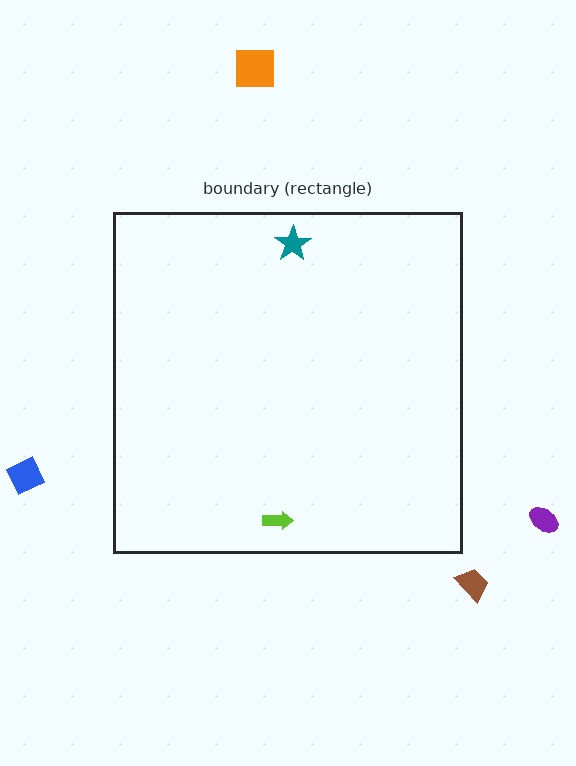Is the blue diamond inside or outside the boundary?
Outside.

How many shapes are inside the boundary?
2 inside, 4 outside.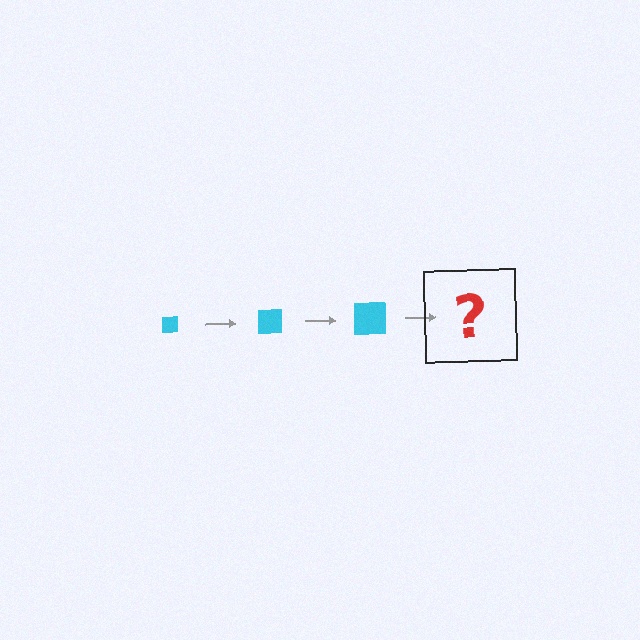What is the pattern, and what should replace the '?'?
The pattern is that the square gets progressively larger each step. The '?' should be a cyan square, larger than the previous one.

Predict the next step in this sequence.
The next step is a cyan square, larger than the previous one.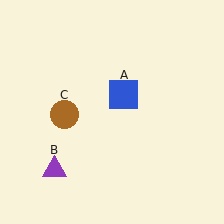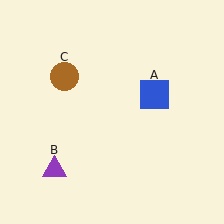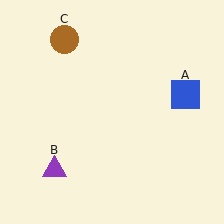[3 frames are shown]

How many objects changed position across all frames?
2 objects changed position: blue square (object A), brown circle (object C).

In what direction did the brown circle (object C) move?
The brown circle (object C) moved up.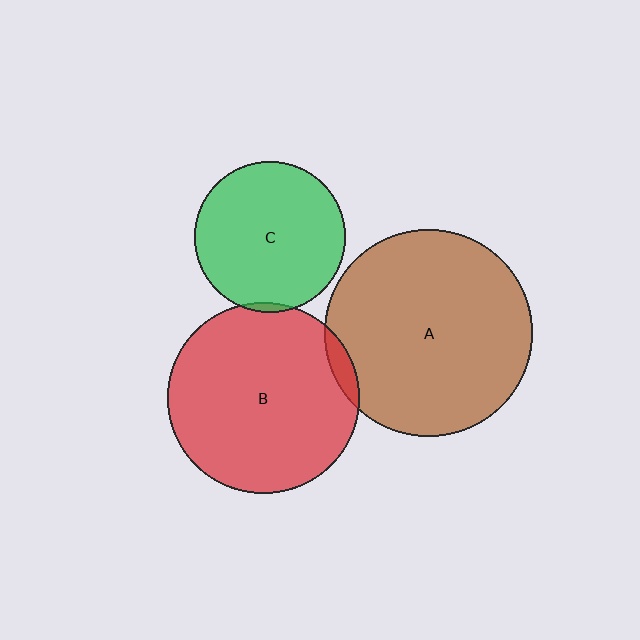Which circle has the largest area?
Circle A (brown).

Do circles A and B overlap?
Yes.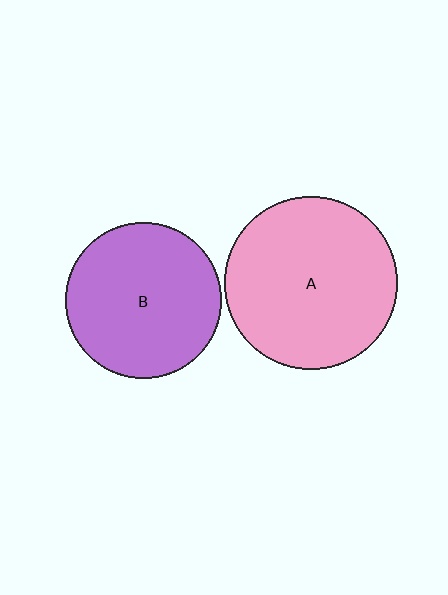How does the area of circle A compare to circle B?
Approximately 1.2 times.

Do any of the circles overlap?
No, none of the circles overlap.